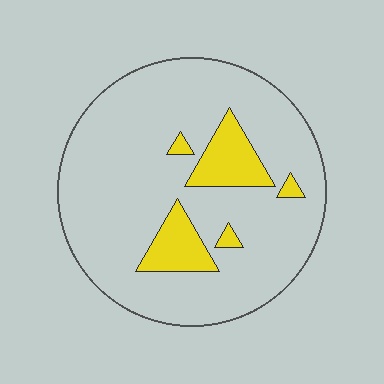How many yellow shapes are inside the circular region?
5.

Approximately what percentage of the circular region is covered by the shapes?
Approximately 15%.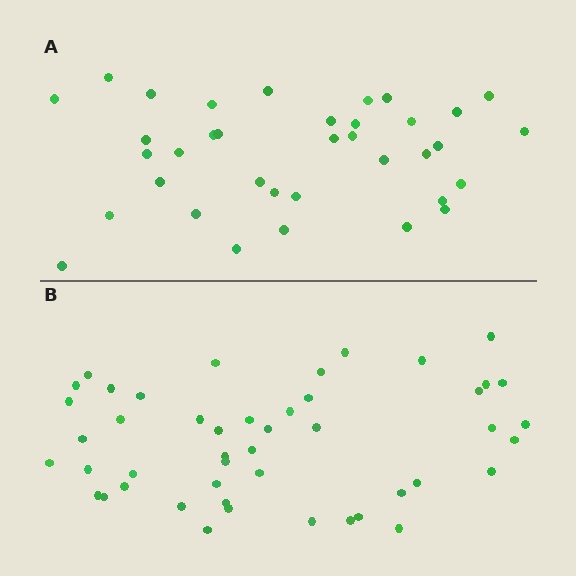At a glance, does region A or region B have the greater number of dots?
Region B (the bottom region) has more dots.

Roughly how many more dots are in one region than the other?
Region B has roughly 12 or so more dots than region A.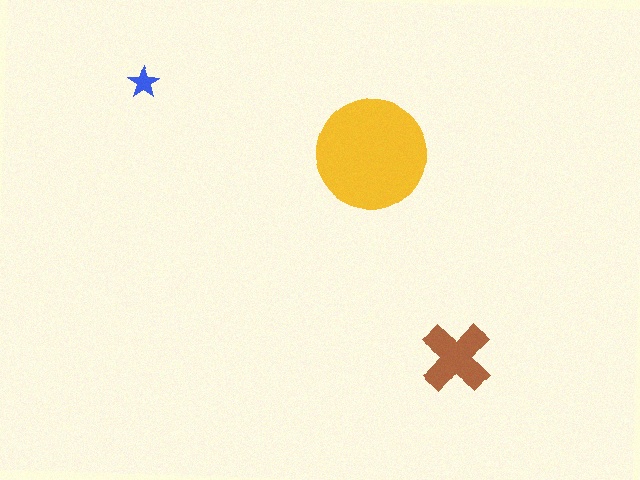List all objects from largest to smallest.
The yellow circle, the brown cross, the blue star.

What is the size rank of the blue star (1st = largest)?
3rd.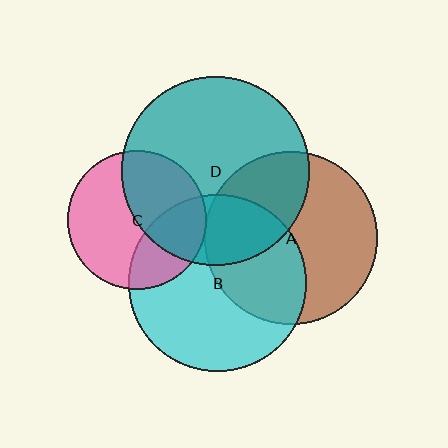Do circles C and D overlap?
Yes.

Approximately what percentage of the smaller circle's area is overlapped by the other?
Approximately 45%.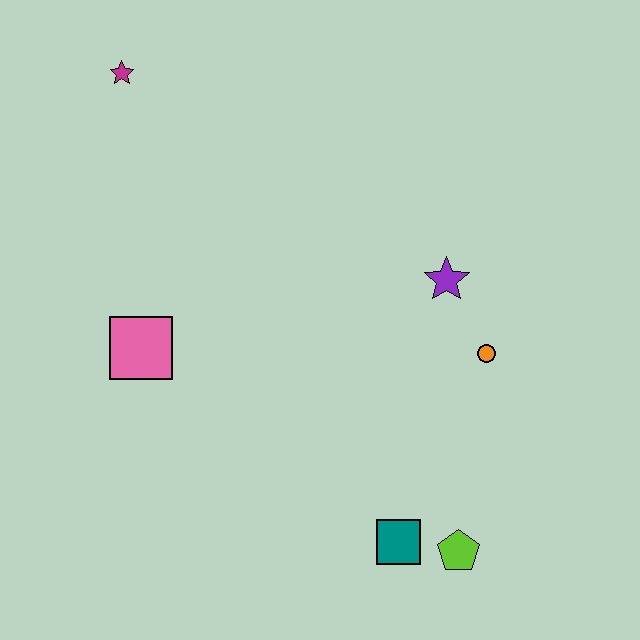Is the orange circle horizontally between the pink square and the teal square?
No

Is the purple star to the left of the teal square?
No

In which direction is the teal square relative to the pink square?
The teal square is to the right of the pink square.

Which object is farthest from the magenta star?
The lime pentagon is farthest from the magenta star.